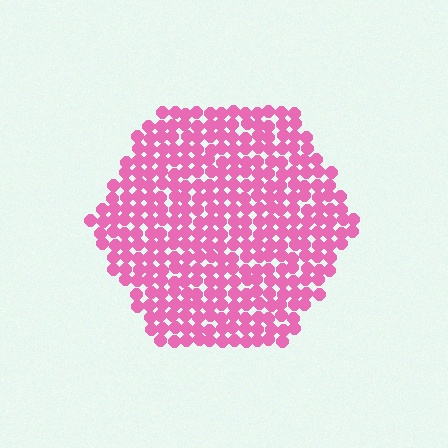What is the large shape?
The large shape is a hexagon.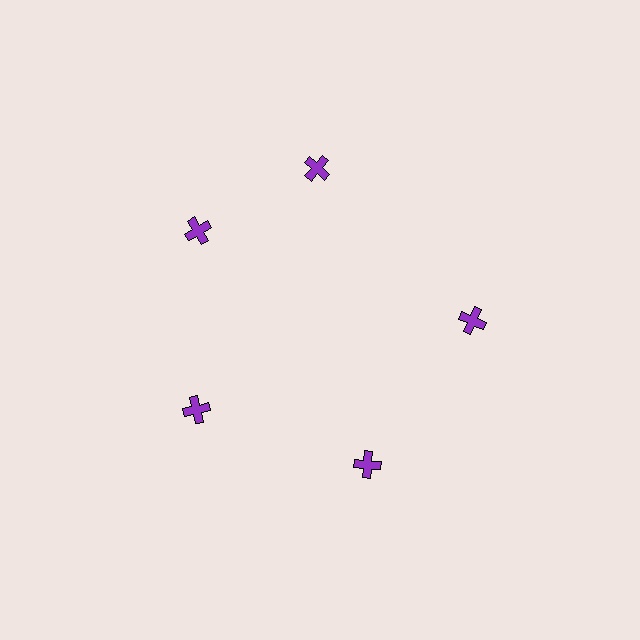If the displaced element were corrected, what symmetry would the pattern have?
It would have 5-fold rotational symmetry — the pattern would map onto itself every 72 degrees.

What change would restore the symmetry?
The symmetry would be restored by rotating it back into even spacing with its neighbors so that all 5 crosses sit at equal angles and equal distance from the center.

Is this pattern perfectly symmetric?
No. The 5 purple crosses are arranged in a ring, but one element near the 1 o'clock position is rotated out of alignment along the ring, breaking the 5-fold rotational symmetry.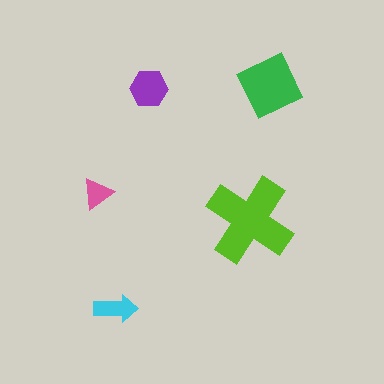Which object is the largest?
The lime cross.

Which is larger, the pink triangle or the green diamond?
The green diamond.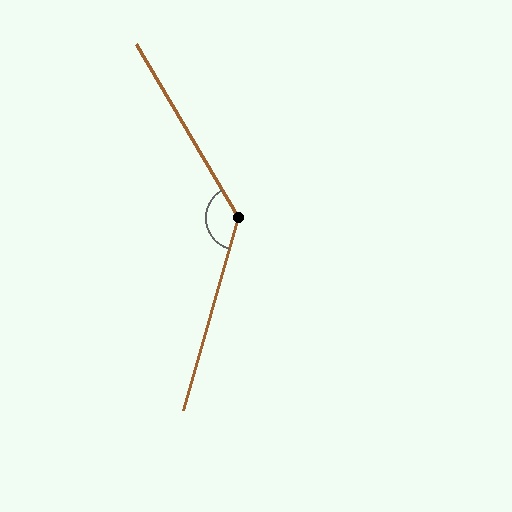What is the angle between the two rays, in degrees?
Approximately 134 degrees.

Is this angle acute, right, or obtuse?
It is obtuse.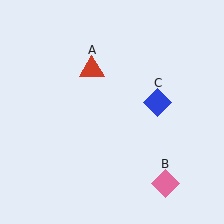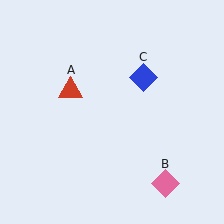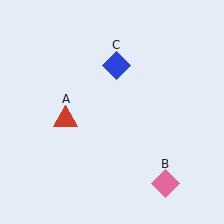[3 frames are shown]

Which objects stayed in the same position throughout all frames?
Pink diamond (object B) remained stationary.